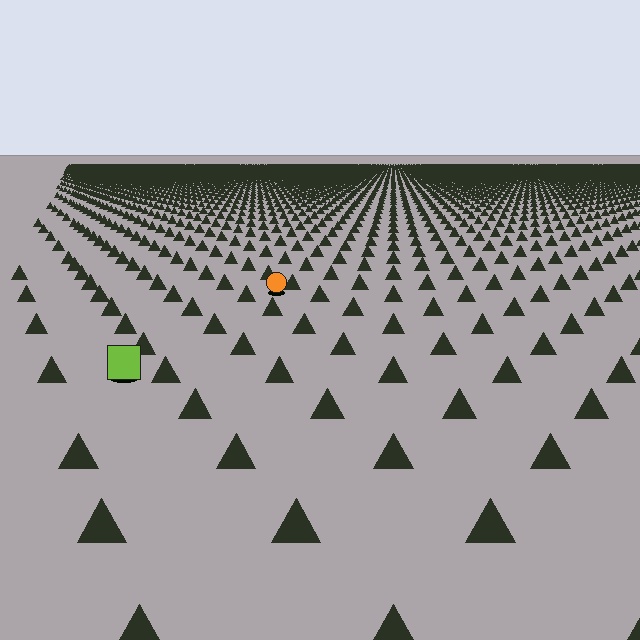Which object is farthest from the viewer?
The orange circle is farthest from the viewer. It appears smaller and the ground texture around it is denser.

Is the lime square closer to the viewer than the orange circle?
Yes. The lime square is closer — you can tell from the texture gradient: the ground texture is coarser near it.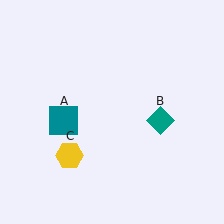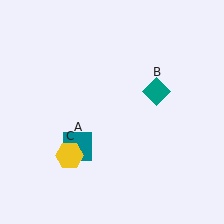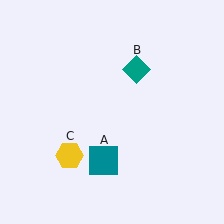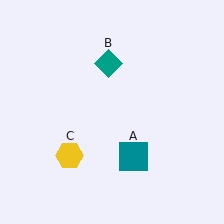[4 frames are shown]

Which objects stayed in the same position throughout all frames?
Yellow hexagon (object C) remained stationary.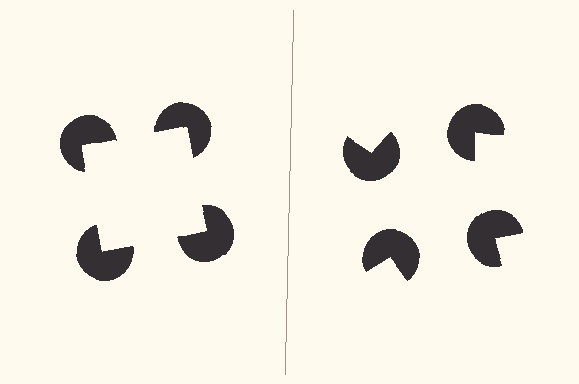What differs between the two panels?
The pac-man discs are positioned identically on both sides; only the wedge orientations differ. On the left they align to a square; on the right they are misaligned.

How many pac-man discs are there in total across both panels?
8 — 4 on each side.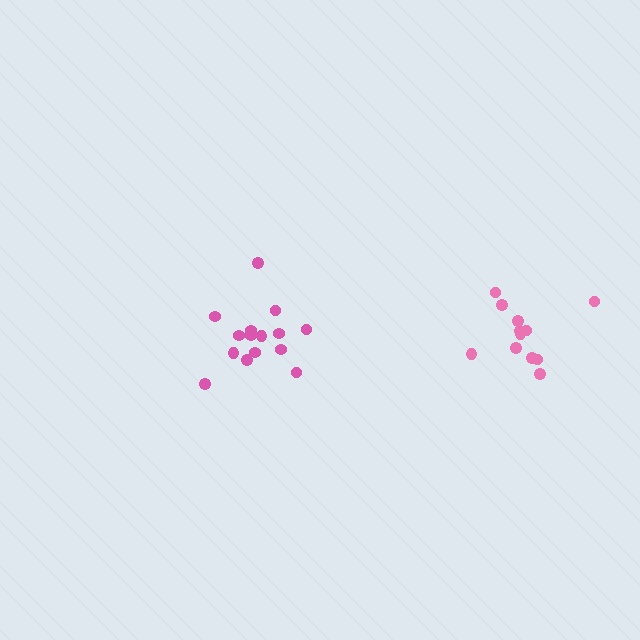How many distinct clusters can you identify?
There are 2 distinct clusters.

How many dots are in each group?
Group 1: 12 dots, Group 2: 15 dots (27 total).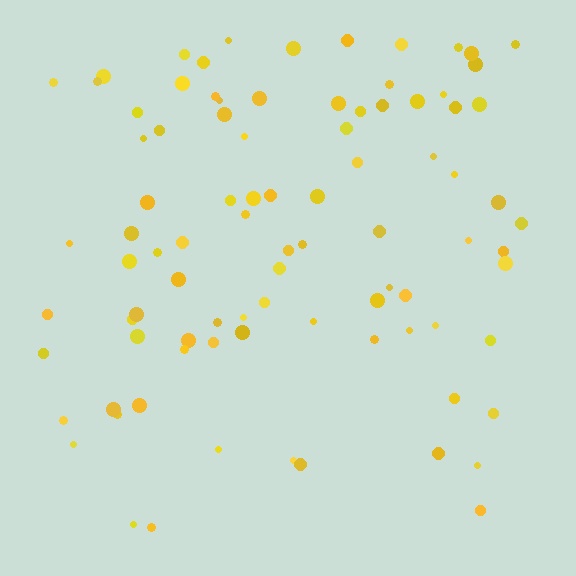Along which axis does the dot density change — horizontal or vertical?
Vertical.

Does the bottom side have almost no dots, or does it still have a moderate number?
Still a moderate number, just noticeably fewer than the top.